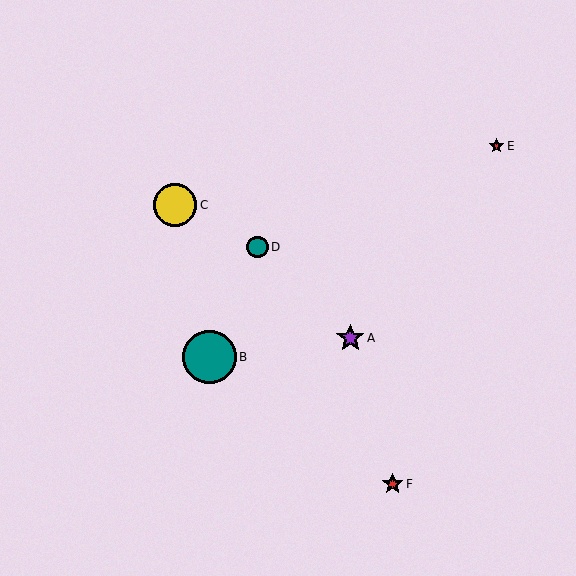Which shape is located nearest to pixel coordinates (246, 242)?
The teal circle (labeled D) at (257, 247) is nearest to that location.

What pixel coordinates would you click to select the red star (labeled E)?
Click at (497, 146) to select the red star E.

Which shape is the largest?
The teal circle (labeled B) is the largest.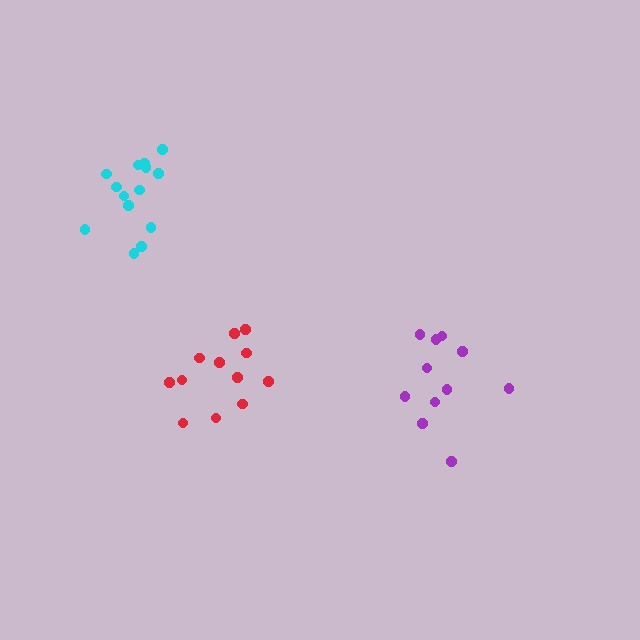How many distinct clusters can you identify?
There are 3 distinct clusters.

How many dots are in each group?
Group 1: 12 dots, Group 2: 11 dots, Group 3: 14 dots (37 total).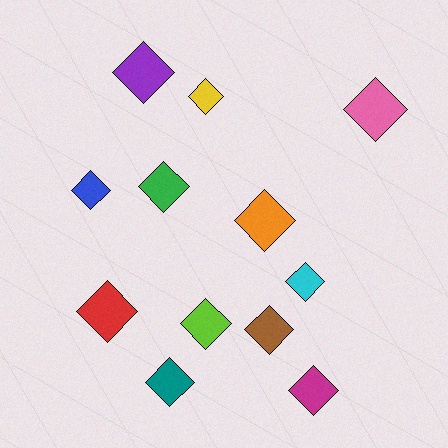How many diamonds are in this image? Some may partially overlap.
There are 12 diamonds.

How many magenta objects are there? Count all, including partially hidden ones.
There is 1 magenta object.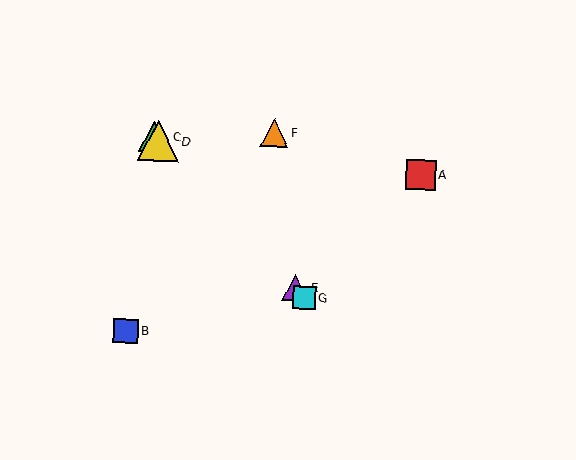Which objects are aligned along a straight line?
Objects C, D, E, G are aligned along a straight line.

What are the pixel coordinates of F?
Object F is at (274, 133).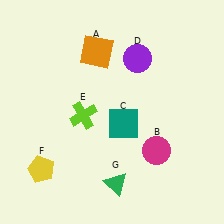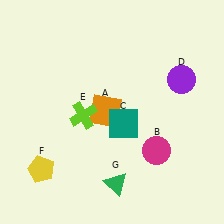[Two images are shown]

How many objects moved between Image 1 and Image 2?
2 objects moved between the two images.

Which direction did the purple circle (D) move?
The purple circle (D) moved right.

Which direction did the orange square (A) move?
The orange square (A) moved down.